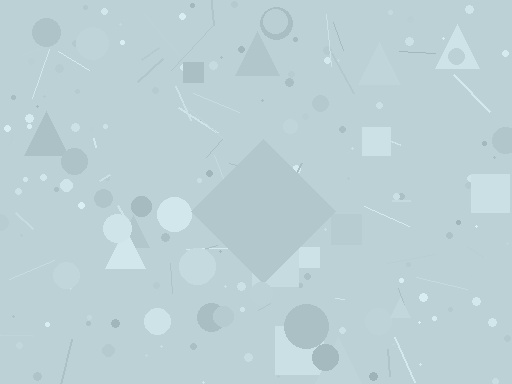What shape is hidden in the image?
A diamond is hidden in the image.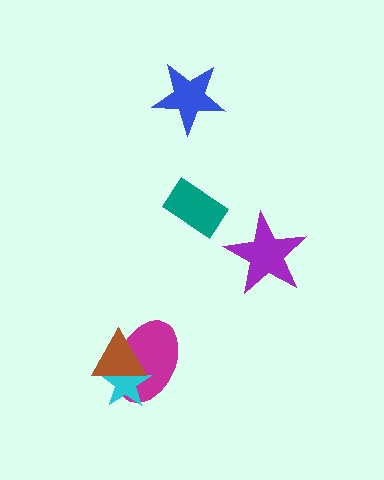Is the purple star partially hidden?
No, no other shape covers it.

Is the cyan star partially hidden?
Yes, it is partially covered by another shape.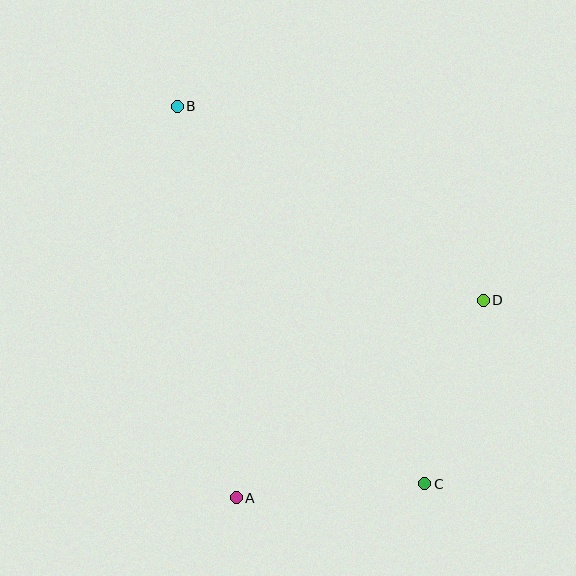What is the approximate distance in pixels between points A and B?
The distance between A and B is approximately 396 pixels.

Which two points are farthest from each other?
Points B and C are farthest from each other.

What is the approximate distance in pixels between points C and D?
The distance between C and D is approximately 193 pixels.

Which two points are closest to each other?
Points A and C are closest to each other.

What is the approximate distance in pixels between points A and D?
The distance between A and D is approximately 316 pixels.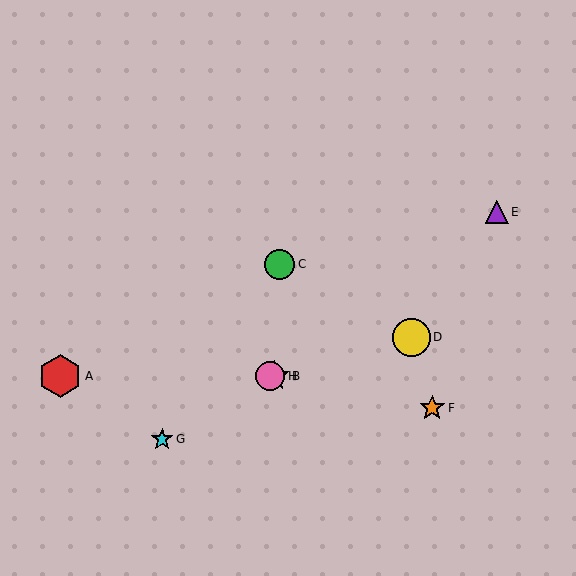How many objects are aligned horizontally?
3 objects (A, B, H) are aligned horizontally.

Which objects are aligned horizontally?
Objects A, B, H are aligned horizontally.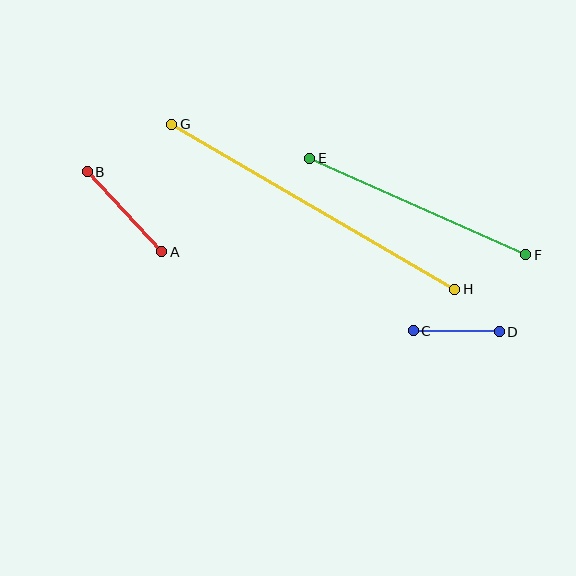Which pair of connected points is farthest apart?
Points G and H are farthest apart.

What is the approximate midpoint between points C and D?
The midpoint is at approximately (456, 331) pixels.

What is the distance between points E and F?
The distance is approximately 236 pixels.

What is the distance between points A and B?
The distance is approximately 109 pixels.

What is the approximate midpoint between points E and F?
The midpoint is at approximately (418, 207) pixels.